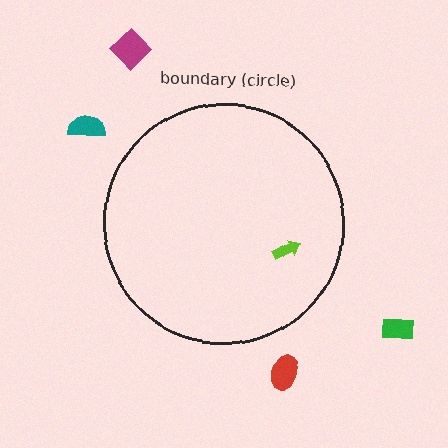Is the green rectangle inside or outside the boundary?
Outside.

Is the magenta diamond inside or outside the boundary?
Outside.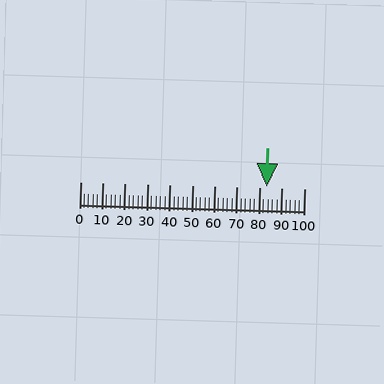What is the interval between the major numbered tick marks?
The major tick marks are spaced 10 units apart.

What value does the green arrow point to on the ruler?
The green arrow points to approximately 83.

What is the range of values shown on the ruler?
The ruler shows values from 0 to 100.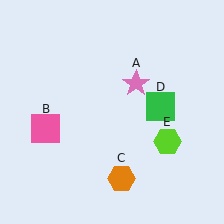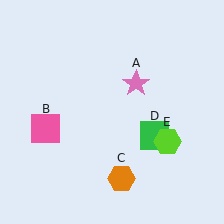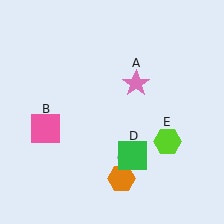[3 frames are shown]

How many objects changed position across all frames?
1 object changed position: green square (object D).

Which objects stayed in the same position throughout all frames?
Pink star (object A) and pink square (object B) and orange hexagon (object C) and lime hexagon (object E) remained stationary.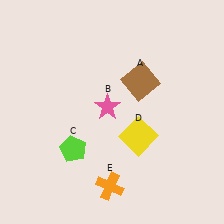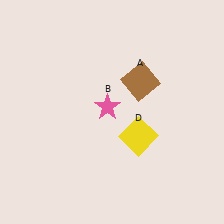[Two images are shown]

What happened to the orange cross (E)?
The orange cross (E) was removed in Image 2. It was in the bottom-left area of Image 1.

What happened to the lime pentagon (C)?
The lime pentagon (C) was removed in Image 2. It was in the bottom-left area of Image 1.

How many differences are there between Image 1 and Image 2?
There are 2 differences between the two images.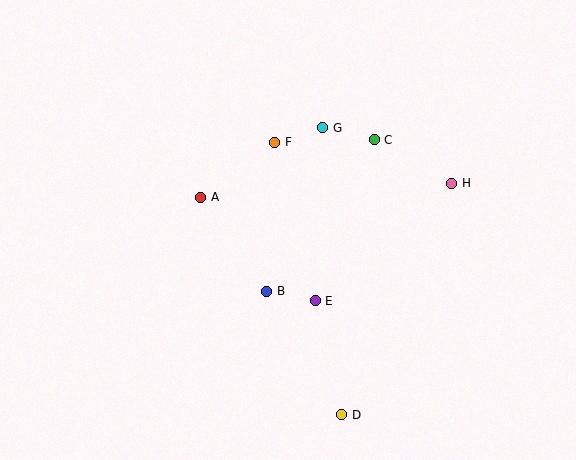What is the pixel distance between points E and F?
The distance between E and F is 164 pixels.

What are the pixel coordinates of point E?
Point E is at (315, 301).